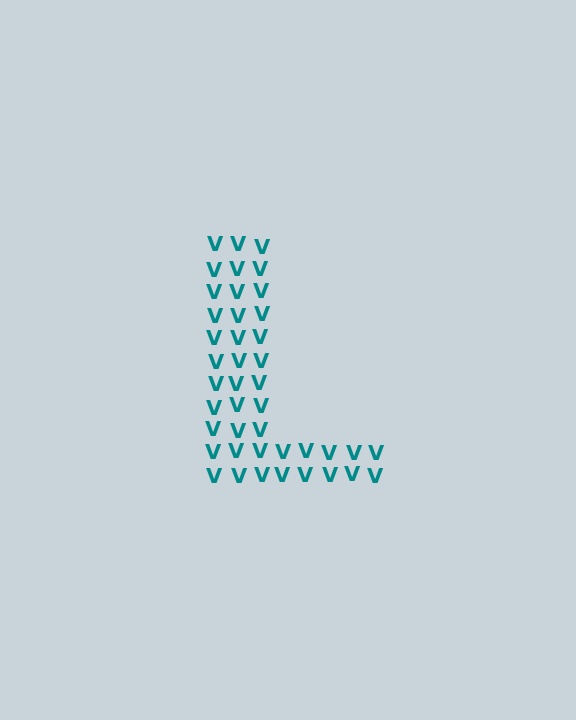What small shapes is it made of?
It is made of small letter V's.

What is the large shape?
The large shape is the letter L.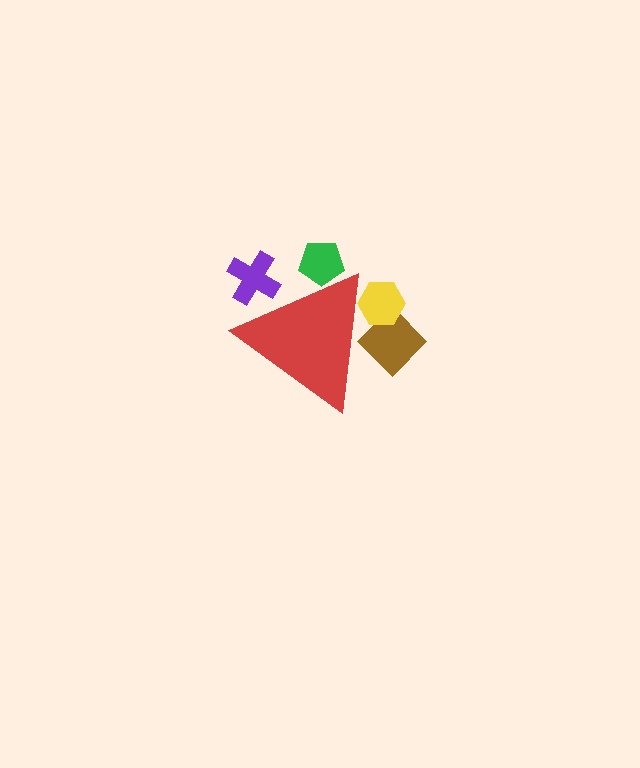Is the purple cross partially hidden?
Yes, the purple cross is partially hidden behind the red triangle.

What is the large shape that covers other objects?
A red triangle.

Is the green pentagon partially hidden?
Yes, the green pentagon is partially hidden behind the red triangle.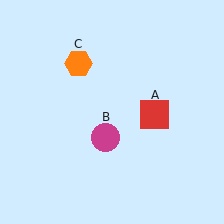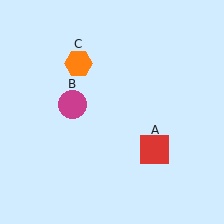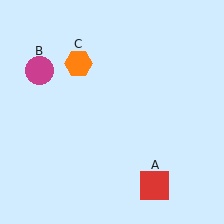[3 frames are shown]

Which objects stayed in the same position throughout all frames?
Orange hexagon (object C) remained stationary.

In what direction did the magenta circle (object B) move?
The magenta circle (object B) moved up and to the left.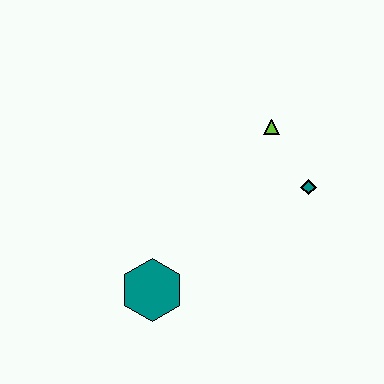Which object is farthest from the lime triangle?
The teal hexagon is farthest from the lime triangle.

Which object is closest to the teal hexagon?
The teal diamond is closest to the teal hexagon.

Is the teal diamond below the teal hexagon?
No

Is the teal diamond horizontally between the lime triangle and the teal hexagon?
No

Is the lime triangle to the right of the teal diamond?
No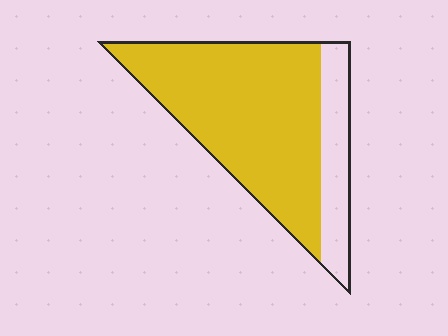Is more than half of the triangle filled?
Yes.